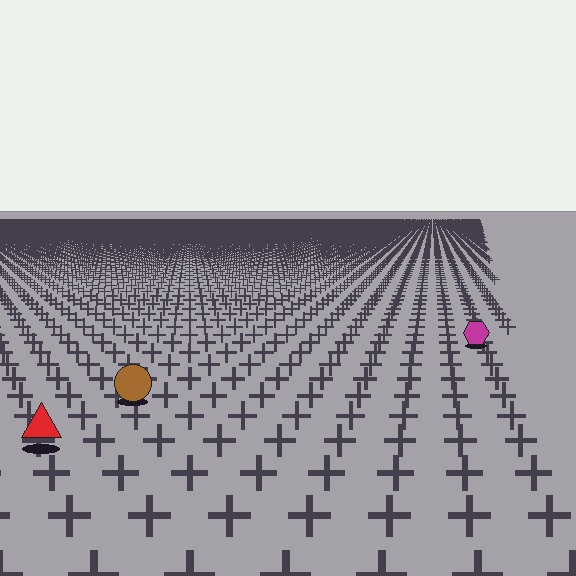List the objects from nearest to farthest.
From nearest to farthest: the red triangle, the brown circle, the magenta hexagon.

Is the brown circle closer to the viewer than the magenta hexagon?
Yes. The brown circle is closer — you can tell from the texture gradient: the ground texture is coarser near it.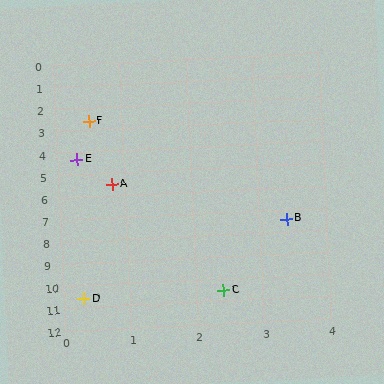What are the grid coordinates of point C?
Point C is at approximately (2.4, 10.5).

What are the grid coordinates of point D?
Point D is at approximately (0.3, 10.6).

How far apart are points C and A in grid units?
Points C and A are about 5.2 grid units apart.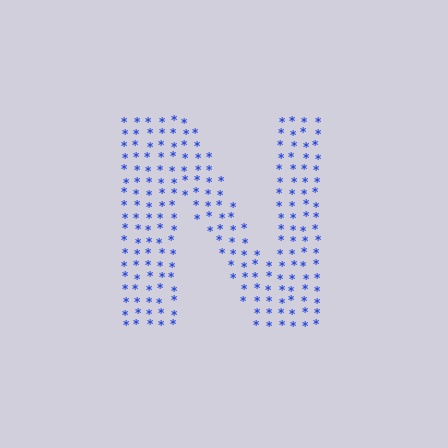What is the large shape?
The large shape is the letter N.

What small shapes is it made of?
It is made of small asterisks.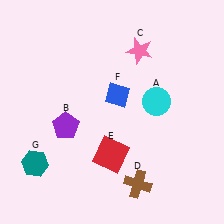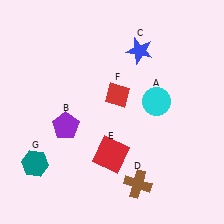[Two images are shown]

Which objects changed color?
C changed from pink to blue. F changed from blue to red.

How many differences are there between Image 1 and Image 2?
There are 2 differences between the two images.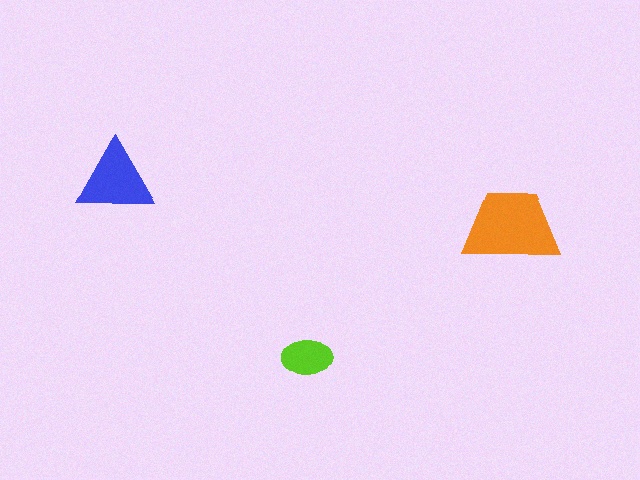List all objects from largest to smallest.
The orange trapezoid, the blue triangle, the lime ellipse.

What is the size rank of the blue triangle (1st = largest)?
2nd.